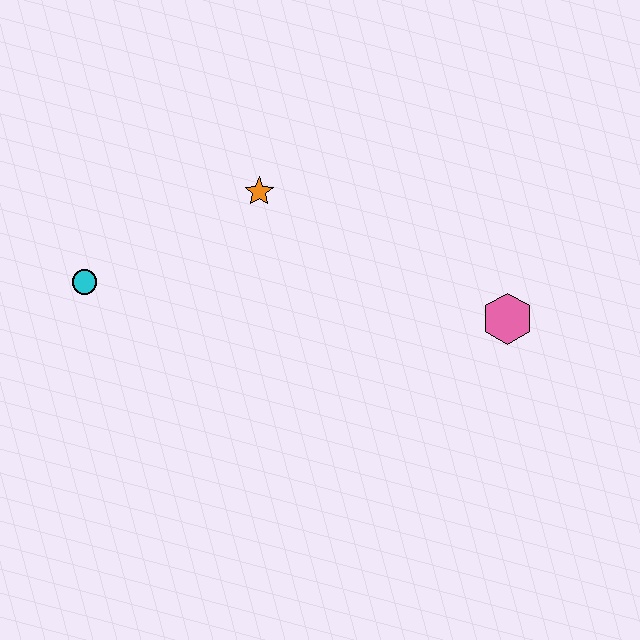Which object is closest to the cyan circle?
The orange star is closest to the cyan circle.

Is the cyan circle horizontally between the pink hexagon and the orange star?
No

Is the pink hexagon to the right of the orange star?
Yes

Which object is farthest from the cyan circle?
The pink hexagon is farthest from the cyan circle.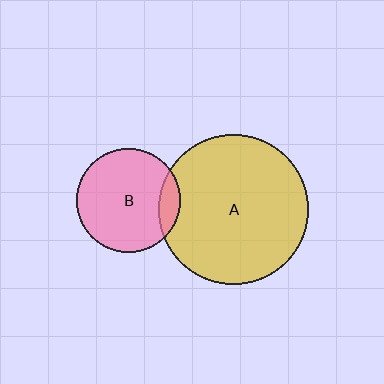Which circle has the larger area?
Circle A (yellow).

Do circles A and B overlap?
Yes.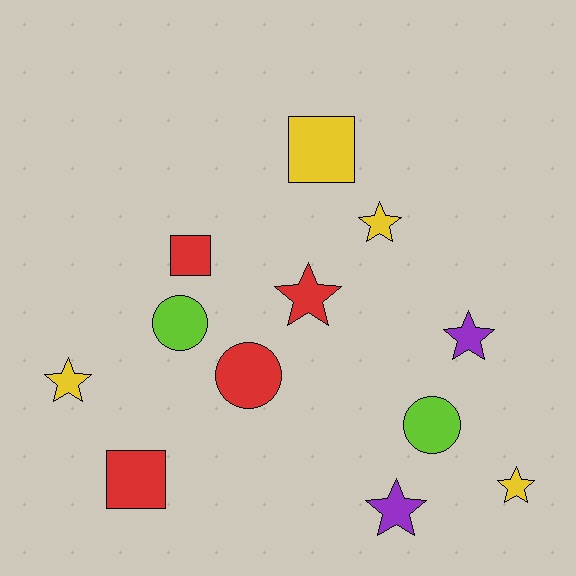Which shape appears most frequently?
Star, with 6 objects.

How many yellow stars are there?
There are 3 yellow stars.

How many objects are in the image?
There are 12 objects.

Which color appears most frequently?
Red, with 4 objects.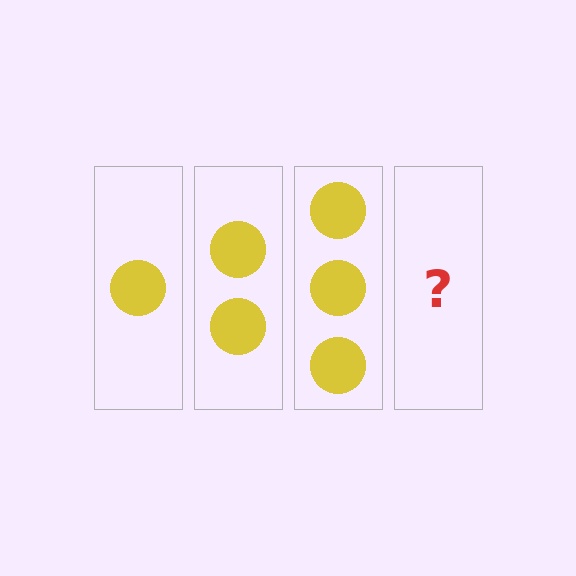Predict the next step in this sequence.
The next step is 4 circles.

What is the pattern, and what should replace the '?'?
The pattern is that each step adds one more circle. The '?' should be 4 circles.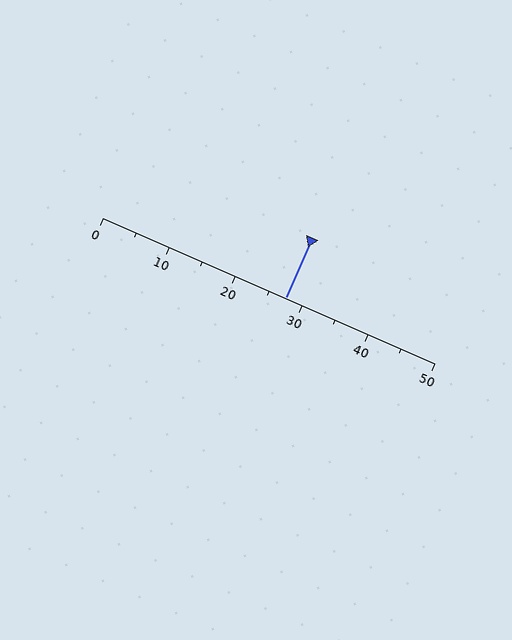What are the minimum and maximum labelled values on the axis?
The axis runs from 0 to 50.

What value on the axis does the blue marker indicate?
The marker indicates approximately 27.5.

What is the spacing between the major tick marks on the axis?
The major ticks are spaced 10 apart.